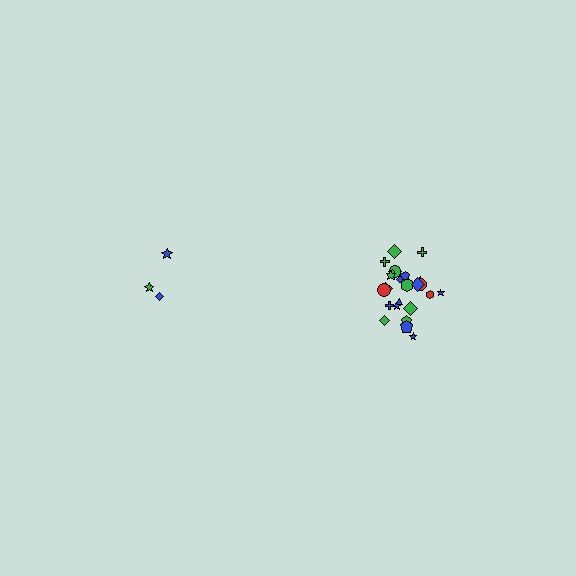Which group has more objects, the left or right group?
The right group.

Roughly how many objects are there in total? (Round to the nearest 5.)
Roughly 30 objects in total.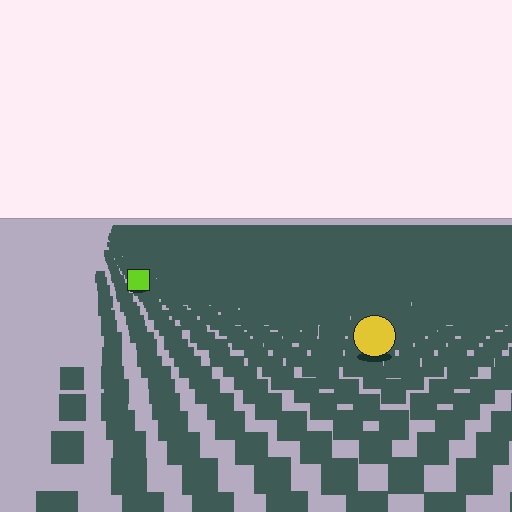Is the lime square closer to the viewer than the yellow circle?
No. The yellow circle is closer — you can tell from the texture gradient: the ground texture is coarser near it.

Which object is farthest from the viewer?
The lime square is farthest from the viewer. It appears smaller and the ground texture around it is denser.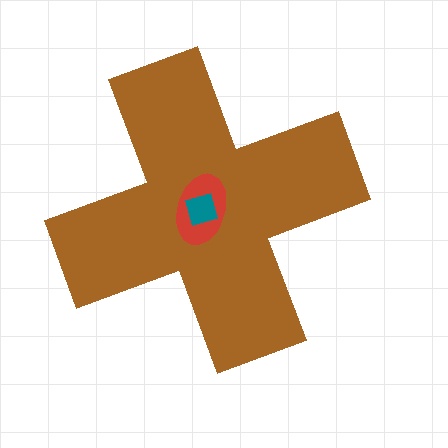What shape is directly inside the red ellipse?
The teal diamond.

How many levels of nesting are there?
3.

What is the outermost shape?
The brown cross.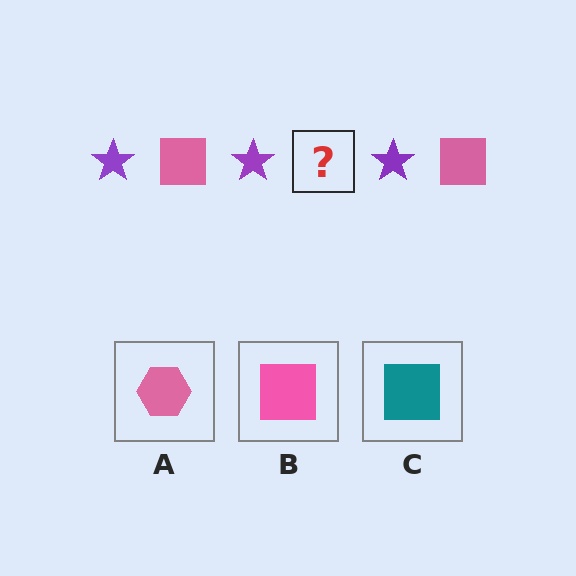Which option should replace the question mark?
Option B.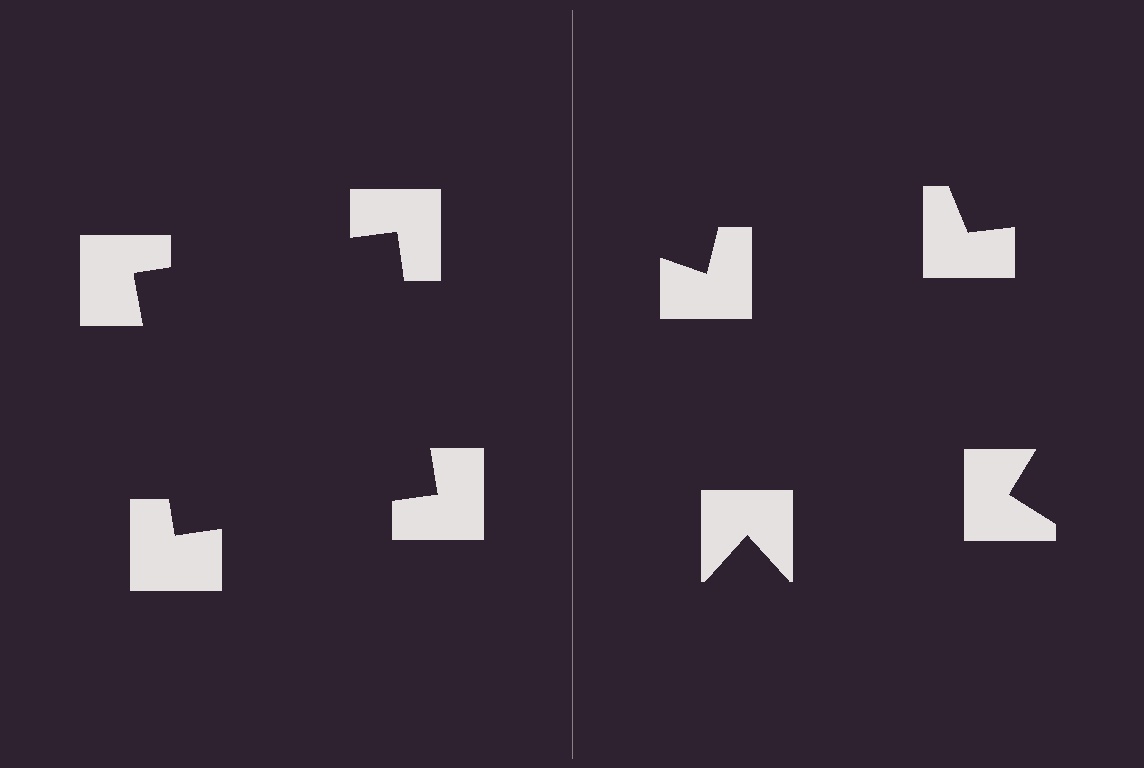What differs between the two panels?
The notched squares are positioned identically on both sides; only the wedge orientations differ. On the left they align to a square; on the right they are misaligned.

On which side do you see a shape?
An illusory square appears on the left side. On the right side the wedge cuts are rotated, so no coherent shape forms.